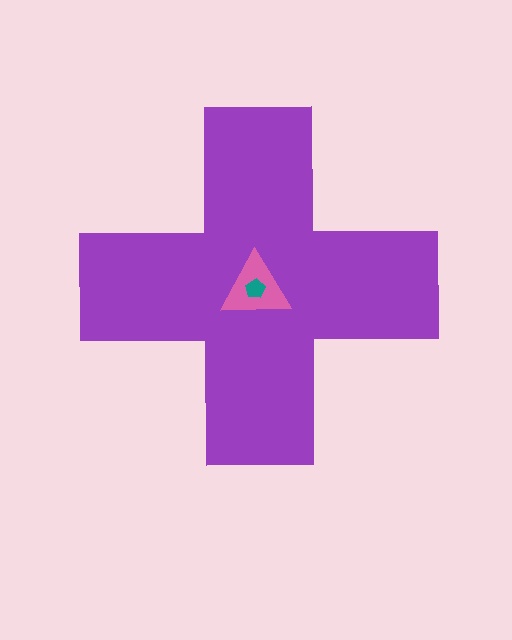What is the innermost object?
The teal pentagon.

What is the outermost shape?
The purple cross.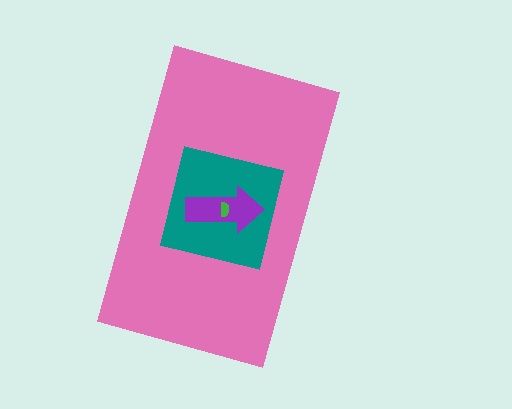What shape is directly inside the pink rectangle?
The teal square.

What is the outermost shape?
The pink rectangle.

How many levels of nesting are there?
4.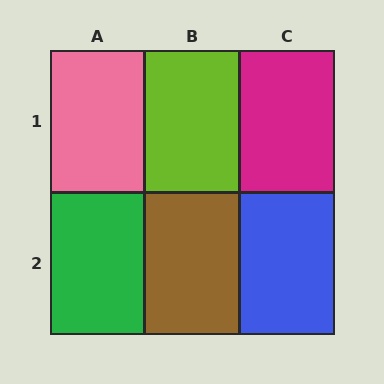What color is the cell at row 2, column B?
Brown.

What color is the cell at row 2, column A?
Green.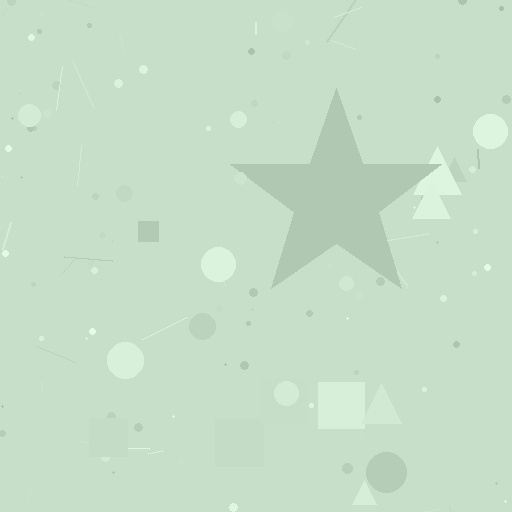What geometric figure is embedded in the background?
A star is embedded in the background.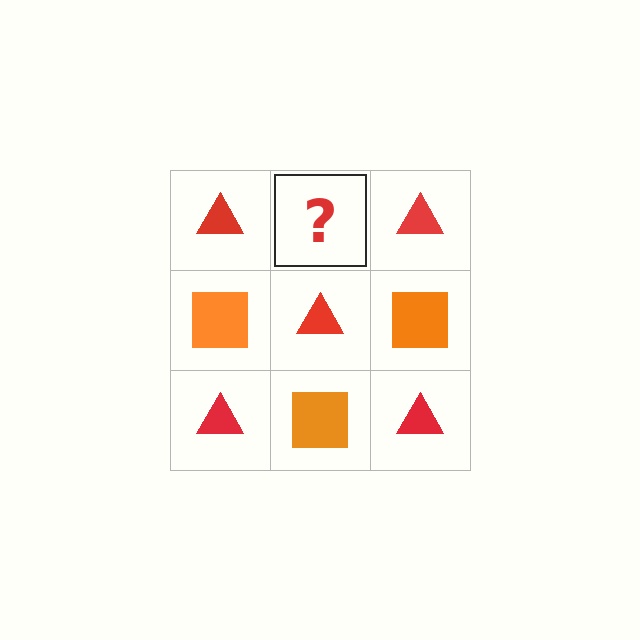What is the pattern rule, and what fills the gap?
The rule is that it alternates red triangle and orange square in a checkerboard pattern. The gap should be filled with an orange square.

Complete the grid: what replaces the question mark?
The question mark should be replaced with an orange square.